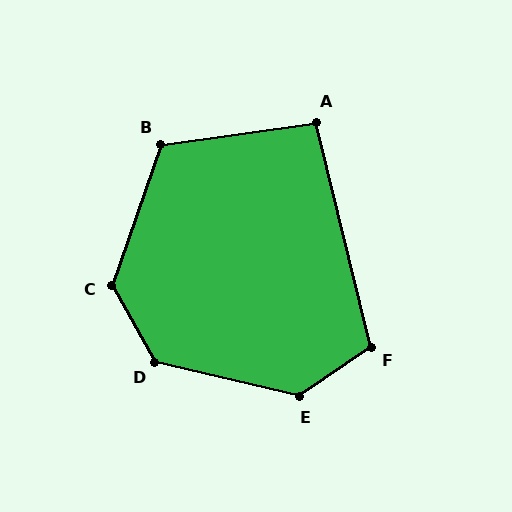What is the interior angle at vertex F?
Approximately 111 degrees (obtuse).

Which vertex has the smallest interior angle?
A, at approximately 95 degrees.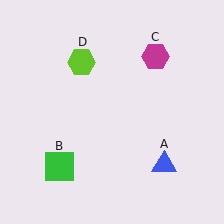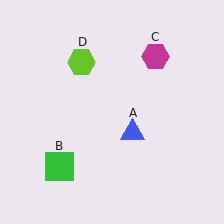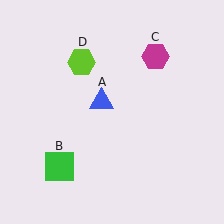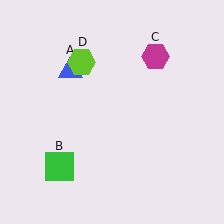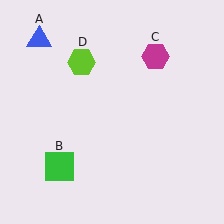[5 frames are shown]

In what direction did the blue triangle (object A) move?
The blue triangle (object A) moved up and to the left.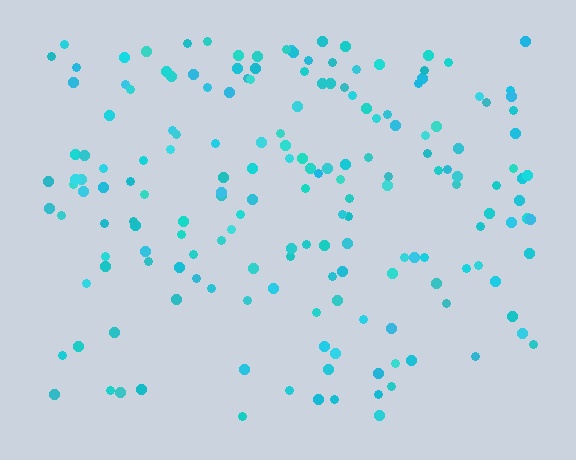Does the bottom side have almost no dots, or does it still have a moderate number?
Still a moderate number, just noticeably fewer than the top.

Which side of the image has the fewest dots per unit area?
The bottom.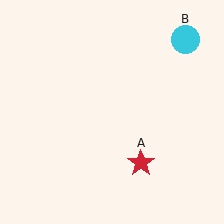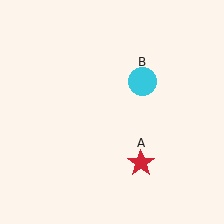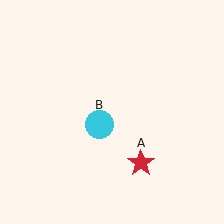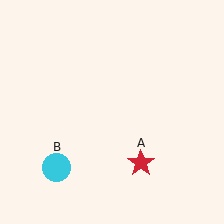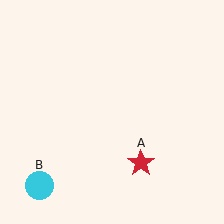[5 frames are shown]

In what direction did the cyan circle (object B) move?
The cyan circle (object B) moved down and to the left.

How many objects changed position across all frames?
1 object changed position: cyan circle (object B).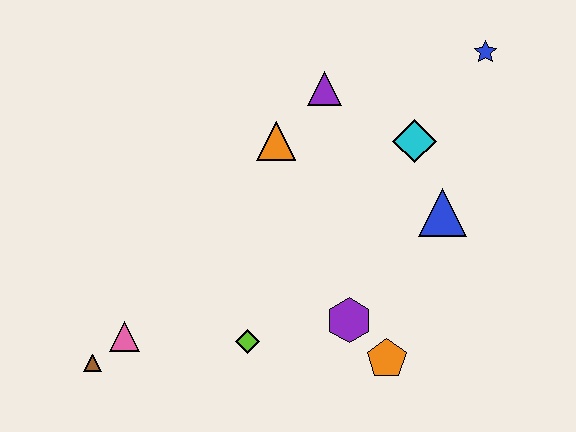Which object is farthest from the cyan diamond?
The brown triangle is farthest from the cyan diamond.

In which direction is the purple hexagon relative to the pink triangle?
The purple hexagon is to the right of the pink triangle.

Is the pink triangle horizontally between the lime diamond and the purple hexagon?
No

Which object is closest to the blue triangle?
The cyan diamond is closest to the blue triangle.